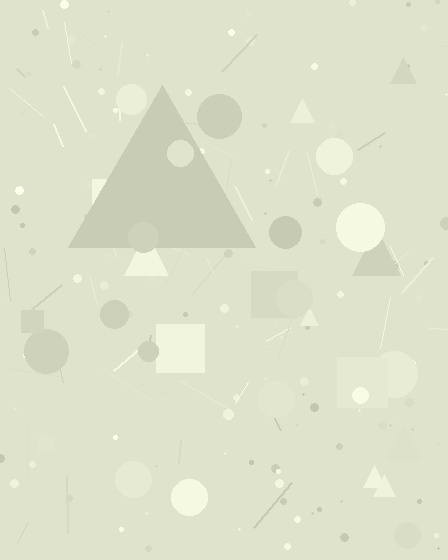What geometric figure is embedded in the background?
A triangle is embedded in the background.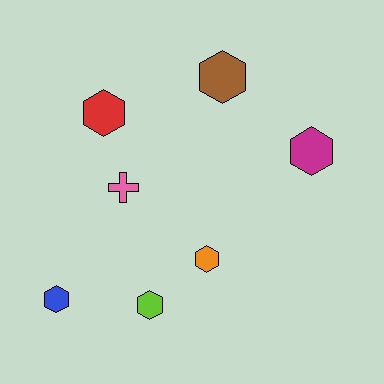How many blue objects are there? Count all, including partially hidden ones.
There is 1 blue object.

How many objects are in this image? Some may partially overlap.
There are 7 objects.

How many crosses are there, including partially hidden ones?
There is 1 cross.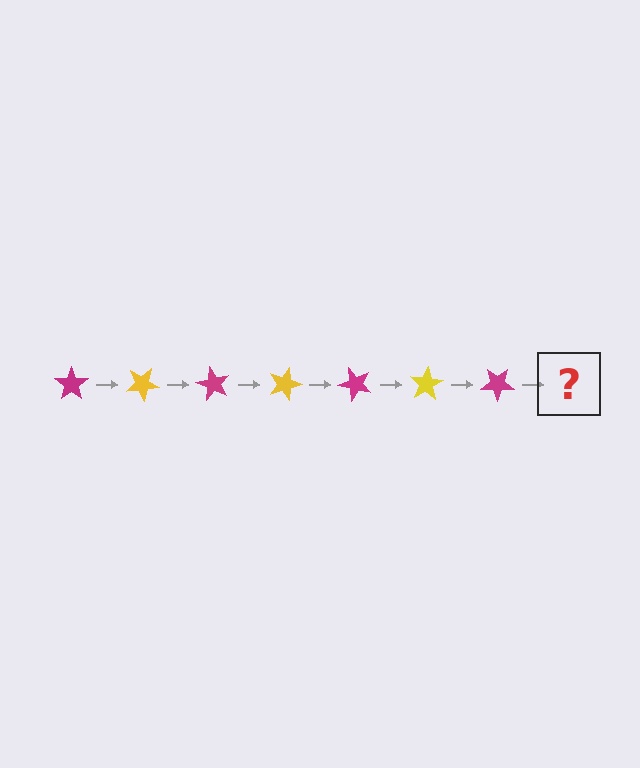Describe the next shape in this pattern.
It should be a yellow star, rotated 210 degrees from the start.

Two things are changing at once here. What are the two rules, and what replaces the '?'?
The two rules are that it rotates 30 degrees each step and the color cycles through magenta and yellow. The '?' should be a yellow star, rotated 210 degrees from the start.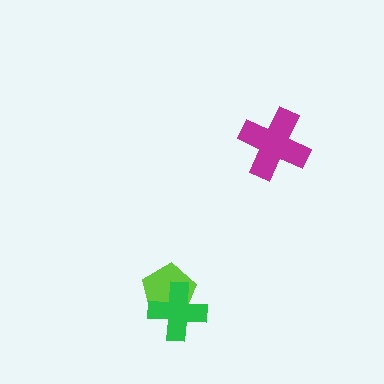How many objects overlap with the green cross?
1 object overlaps with the green cross.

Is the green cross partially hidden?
No, no other shape covers it.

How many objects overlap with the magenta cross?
0 objects overlap with the magenta cross.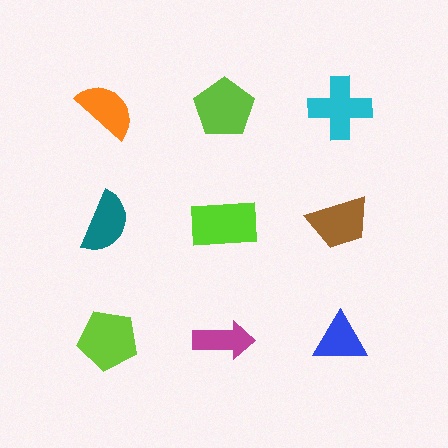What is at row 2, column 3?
A brown trapezoid.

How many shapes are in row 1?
3 shapes.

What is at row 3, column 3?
A blue triangle.